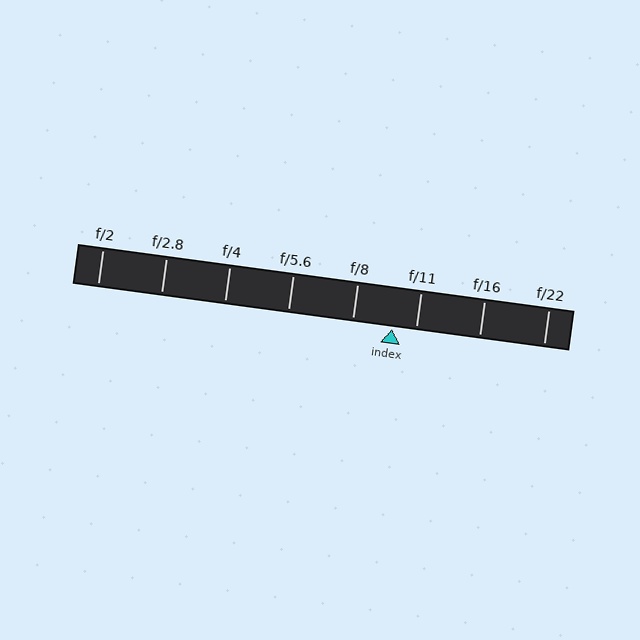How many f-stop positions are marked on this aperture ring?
There are 8 f-stop positions marked.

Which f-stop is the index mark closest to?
The index mark is closest to f/11.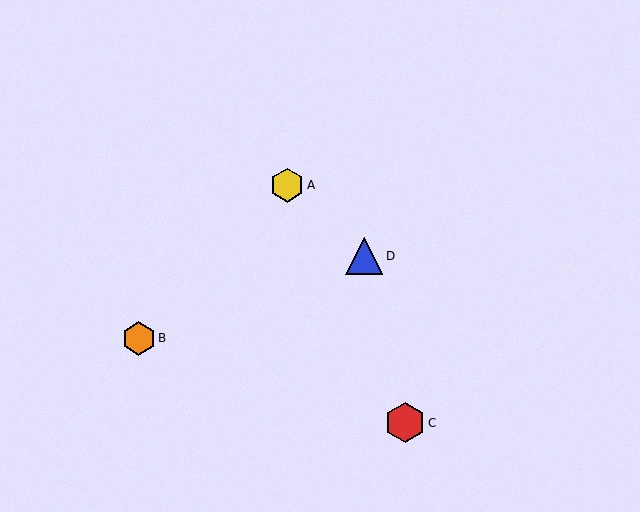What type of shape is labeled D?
Shape D is a blue triangle.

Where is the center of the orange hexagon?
The center of the orange hexagon is at (139, 338).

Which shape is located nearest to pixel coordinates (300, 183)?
The yellow hexagon (labeled A) at (287, 185) is nearest to that location.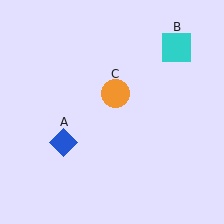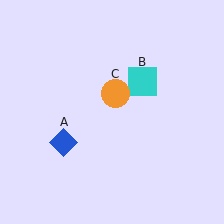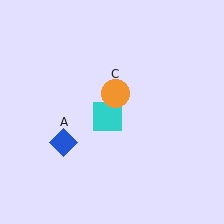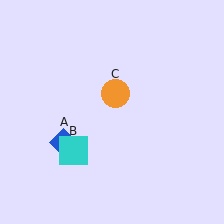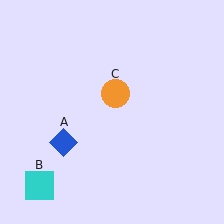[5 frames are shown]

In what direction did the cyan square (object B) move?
The cyan square (object B) moved down and to the left.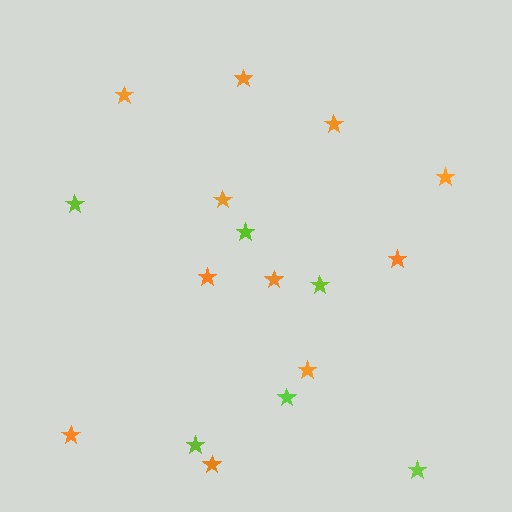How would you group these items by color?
There are 2 groups: one group of lime stars (6) and one group of orange stars (11).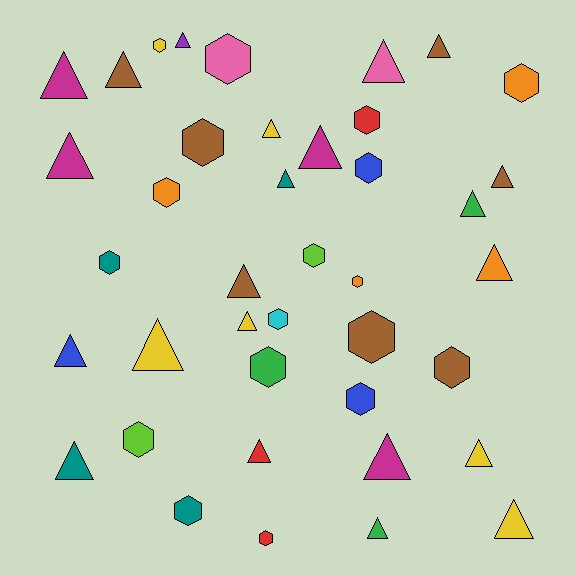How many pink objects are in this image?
There are 2 pink objects.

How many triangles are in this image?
There are 22 triangles.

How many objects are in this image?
There are 40 objects.